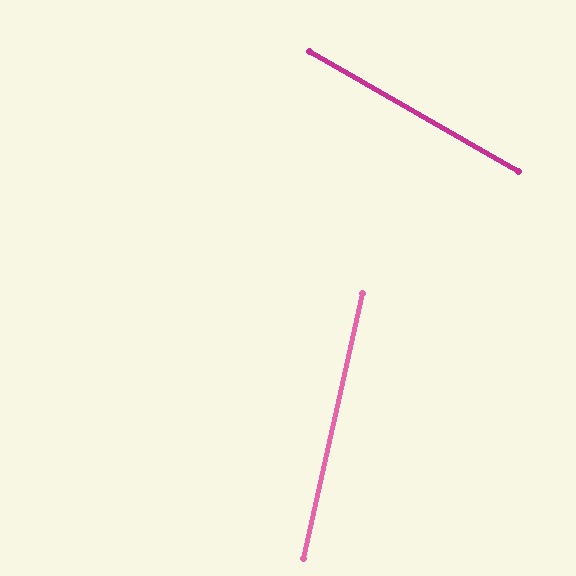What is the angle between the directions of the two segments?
Approximately 73 degrees.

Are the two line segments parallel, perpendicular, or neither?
Neither parallel nor perpendicular — they differ by about 73°.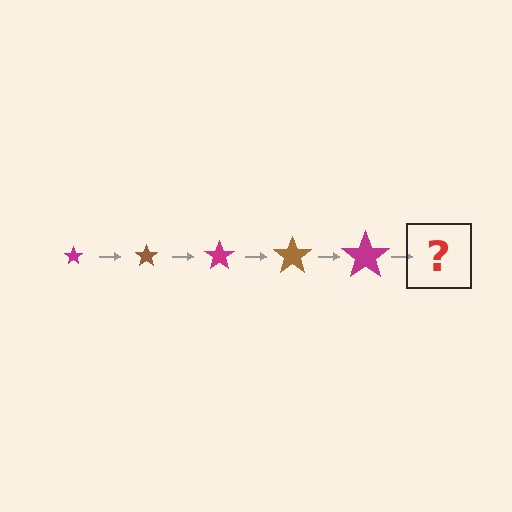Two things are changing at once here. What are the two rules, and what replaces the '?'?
The two rules are that the star grows larger each step and the color cycles through magenta and brown. The '?' should be a brown star, larger than the previous one.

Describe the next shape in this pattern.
It should be a brown star, larger than the previous one.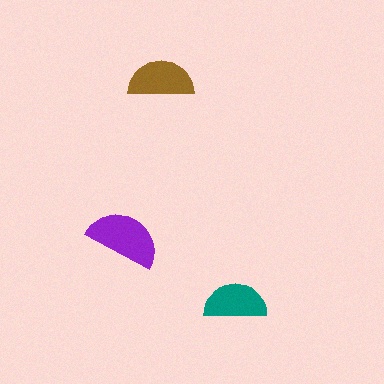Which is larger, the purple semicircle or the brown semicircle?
The purple one.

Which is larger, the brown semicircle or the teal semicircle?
The brown one.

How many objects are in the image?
There are 3 objects in the image.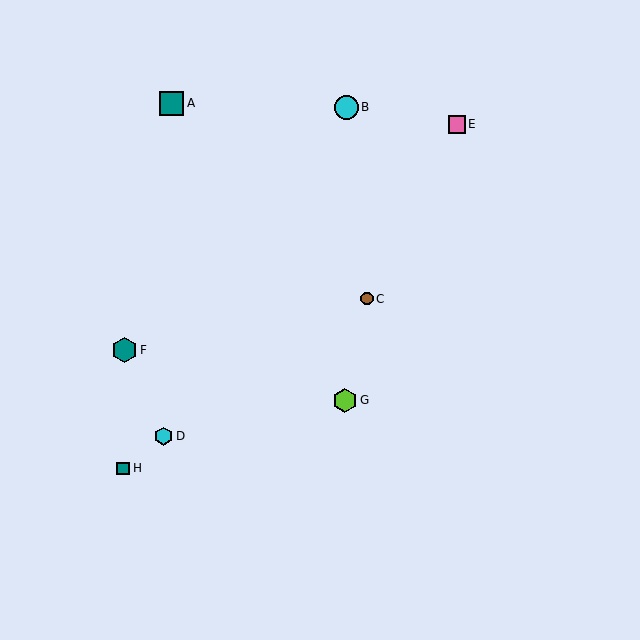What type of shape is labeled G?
Shape G is a lime hexagon.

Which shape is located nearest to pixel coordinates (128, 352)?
The teal hexagon (labeled F) at (125, 350) is nearest to that location.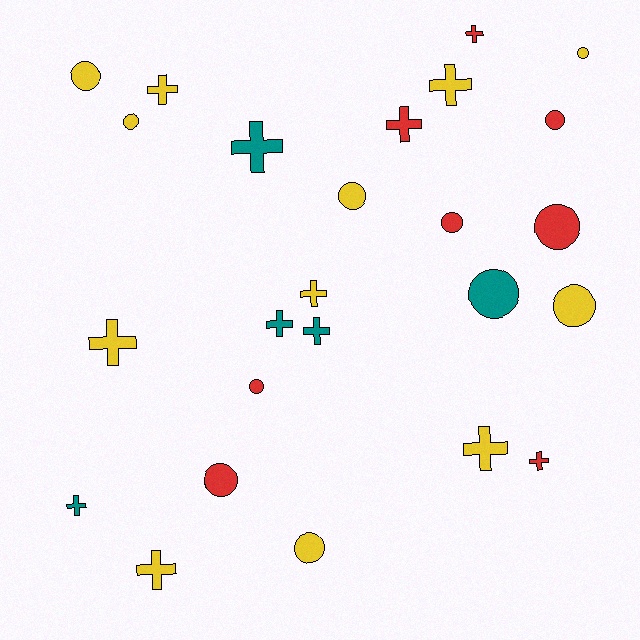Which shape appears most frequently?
Cross, with 13 objects.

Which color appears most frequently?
Yellow, with 12 objects.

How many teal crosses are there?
There are 4 teal crosses.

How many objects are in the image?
There are 25 objects.